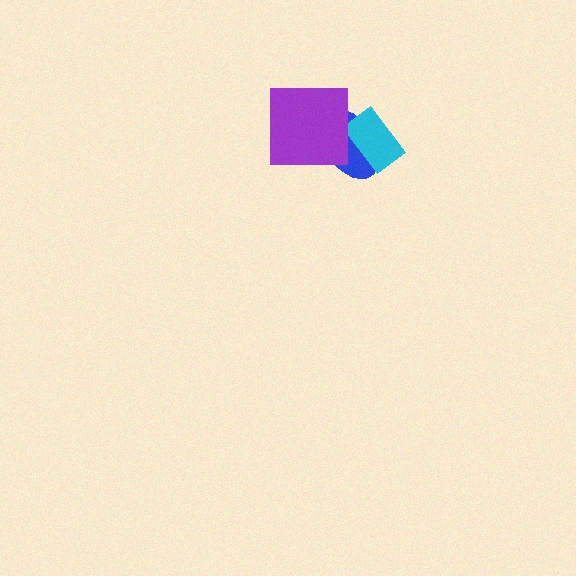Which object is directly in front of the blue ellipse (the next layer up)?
The cyan rectangle is directly in front of the blue ellipse.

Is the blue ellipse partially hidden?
Yes, it is partially covered by another shape.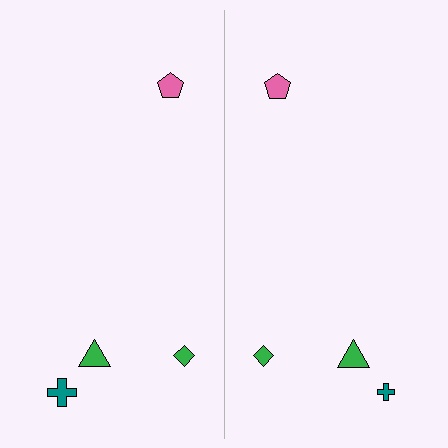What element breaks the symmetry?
The teal cross on the right side has a different size than its mirror counterpart.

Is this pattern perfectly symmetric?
No, the pattern is not perfectly symmetric. The teal cross on the right side has a different size than its mirror counterpart.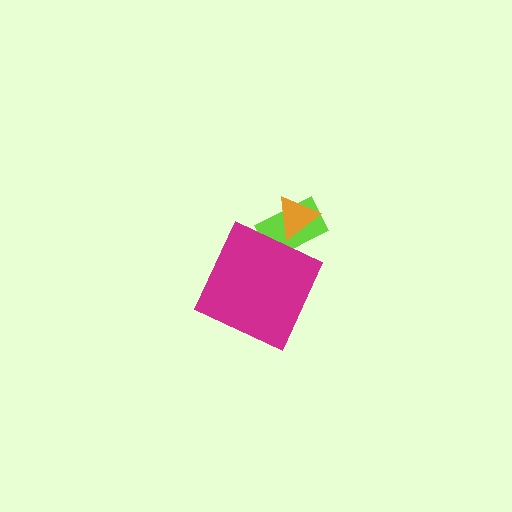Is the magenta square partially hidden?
No, no other shape covers it.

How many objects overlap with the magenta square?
1 object overlaps with the magenta square.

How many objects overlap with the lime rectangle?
2 objects overlap with the lime rectangle.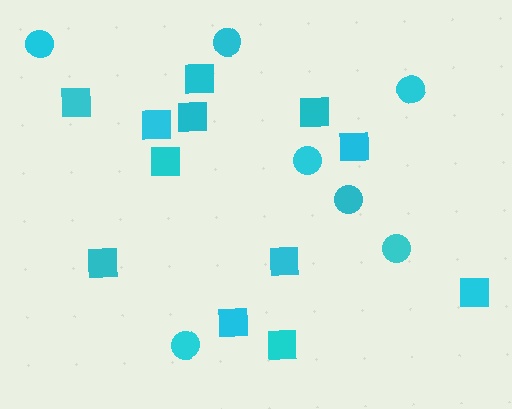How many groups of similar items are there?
There are 2 groups: one group of squares (12) and one group of circles (7).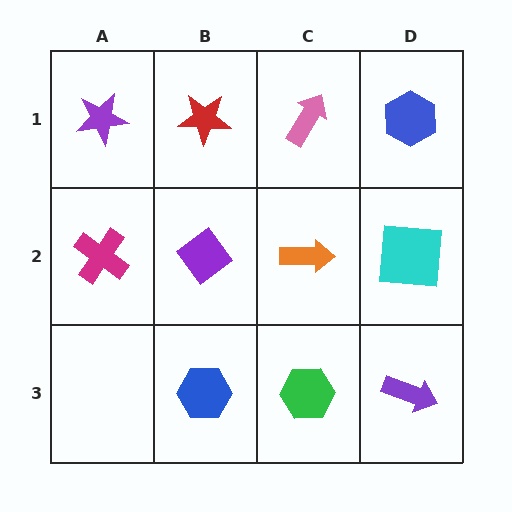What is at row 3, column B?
A blue hexagon.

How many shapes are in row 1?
4 shapes.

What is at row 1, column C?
A pink arrow.